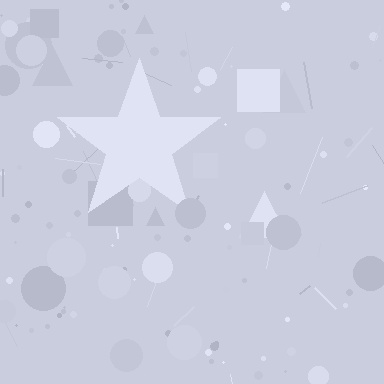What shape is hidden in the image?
A star is hidden in the image.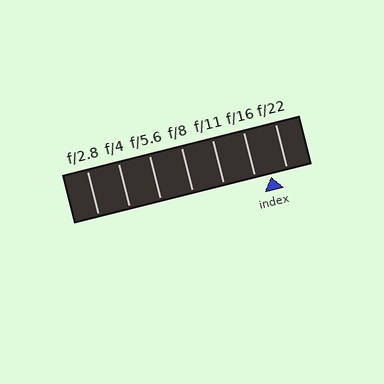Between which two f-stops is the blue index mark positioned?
The index mark is between f/16 and f/22.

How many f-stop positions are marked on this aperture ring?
There are 7 f-stop positions marked.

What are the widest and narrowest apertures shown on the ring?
The widest aperture shown is f/2.8 and the narrowest is f/22.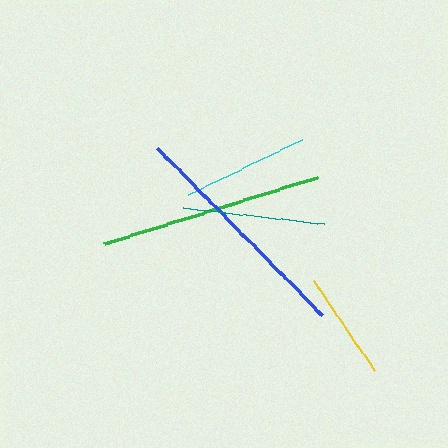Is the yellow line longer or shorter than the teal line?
The teal line is longer than the yellow line.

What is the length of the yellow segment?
The yellow segment is approximately 109 pixels long.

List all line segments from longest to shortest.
From longest to shortest: blue, green, teal, cyan, yellow.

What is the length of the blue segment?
The blue segment is approximately 235 pixels long.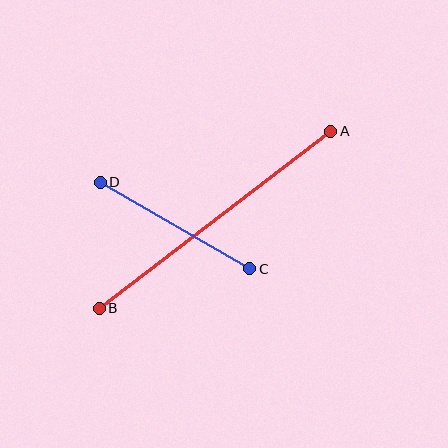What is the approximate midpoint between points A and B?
The midpoint is at approximately (215, 220) pixels.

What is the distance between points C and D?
The distance is approximately 173 pixels.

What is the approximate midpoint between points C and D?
The midpoint is at approximately (175, 225) pixels.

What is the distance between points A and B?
The distance is approximately 292 pixels.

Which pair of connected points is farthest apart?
Points A and B are farthest apart.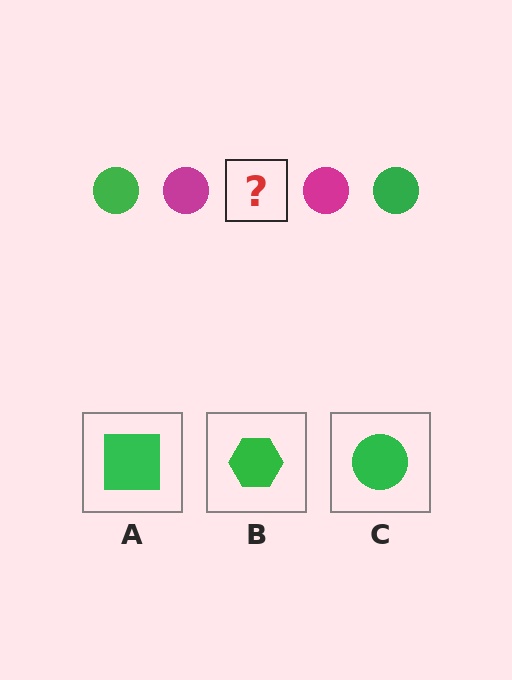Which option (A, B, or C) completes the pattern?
C.